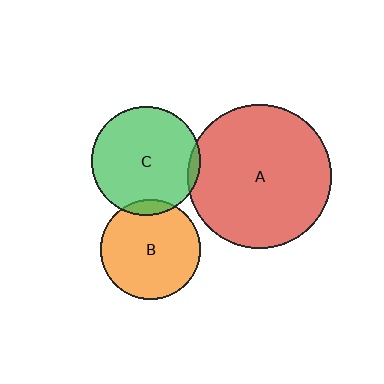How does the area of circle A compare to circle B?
Approximately 2.1 times.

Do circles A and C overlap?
Yes.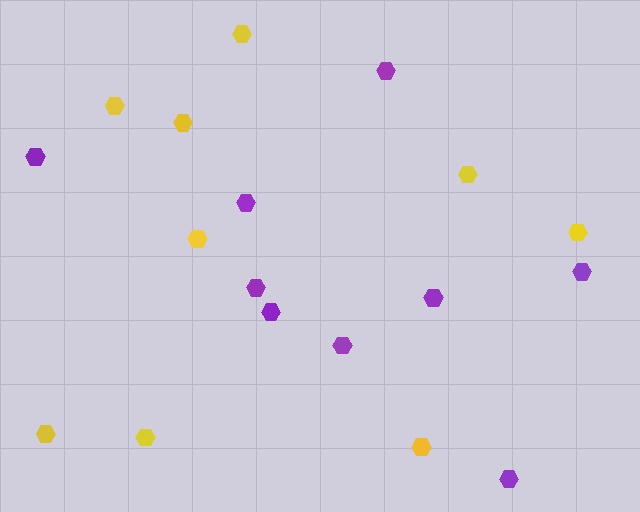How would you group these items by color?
There are 2 groups: one group of yellow hexagons (9) and one group of purple hexagons (9).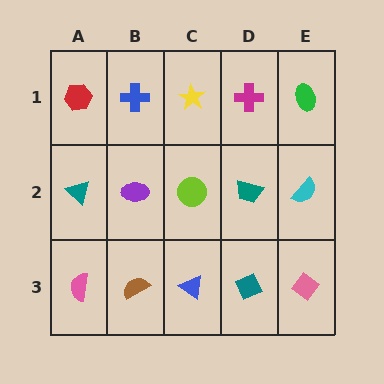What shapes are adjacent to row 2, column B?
A blue cross (row 1, column B), a brown semicircle (row 3, column B), a teal triangle (row 2, column A), a lime circle (row 2, column C).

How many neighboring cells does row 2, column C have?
4.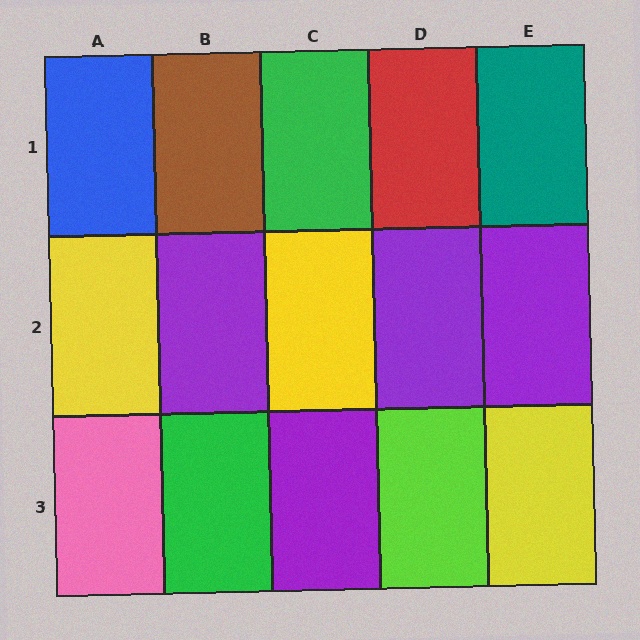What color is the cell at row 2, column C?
Yellow.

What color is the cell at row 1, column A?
Blue.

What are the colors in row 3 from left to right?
Pink, green, purple, lime, yellow.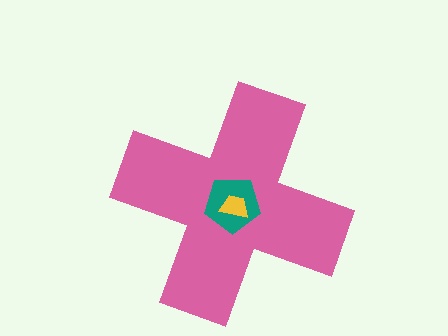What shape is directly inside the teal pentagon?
The yellow trapezoid.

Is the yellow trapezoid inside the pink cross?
Yes.